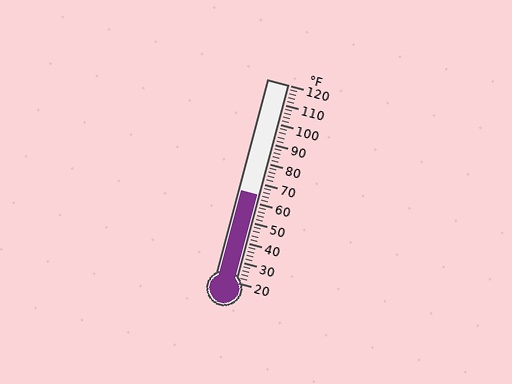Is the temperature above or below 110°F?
The temperature is below 110°F.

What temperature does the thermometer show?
The thermometer shows approximately 64°F.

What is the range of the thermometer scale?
The thermometer scale ranges from 20°F to 120°F.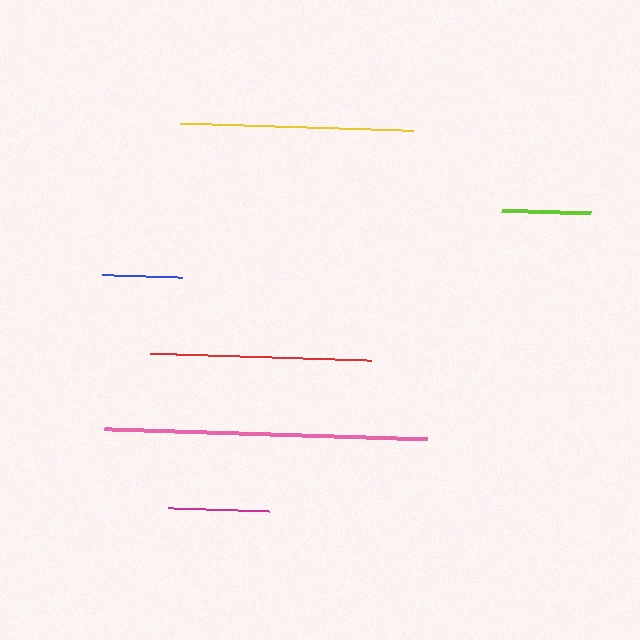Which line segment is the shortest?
The blue line is the shortest at approximately 80 pixels.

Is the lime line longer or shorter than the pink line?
The pink line is longer than the lime line.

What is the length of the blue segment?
The blue segment is approximately 80 pixels long.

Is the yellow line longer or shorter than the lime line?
The yellow line is longer than the lime line.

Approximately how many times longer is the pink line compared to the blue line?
The pink line is approximately 4.0 times the length of the blue line.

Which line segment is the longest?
The pink line is the longest at approximately 322 pixels.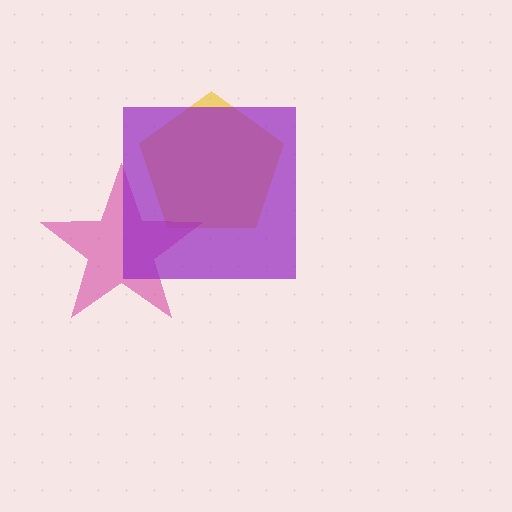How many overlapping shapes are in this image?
There are 3 overlapping shapes in the image.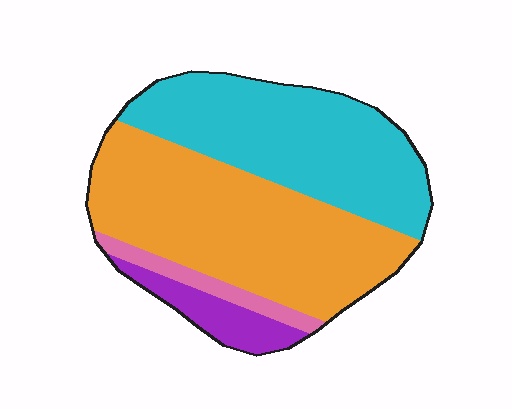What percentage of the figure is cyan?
Cyan takes up about three eighths (3/8) of the figure.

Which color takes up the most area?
Orange, at roughly 45%.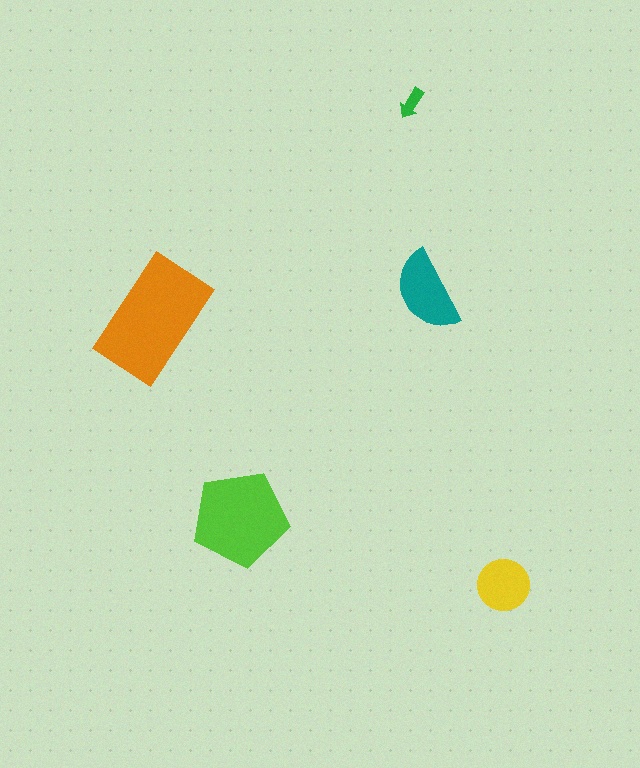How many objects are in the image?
There are 5 objects in the image.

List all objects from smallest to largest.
The green arrow, the yellow circle, the teal semicircle, the lime pentagon, the orange rectangle.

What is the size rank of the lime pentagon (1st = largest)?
2nd.